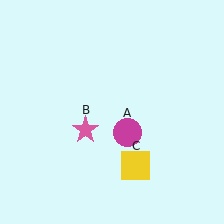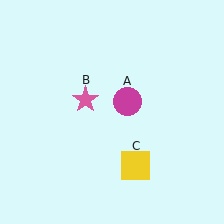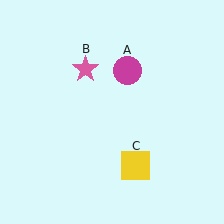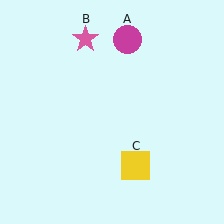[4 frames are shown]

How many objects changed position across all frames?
2 objects changed position: magenta circle (object A), pink star (object B).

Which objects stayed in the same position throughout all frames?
Yellow square (object C) remained stationary.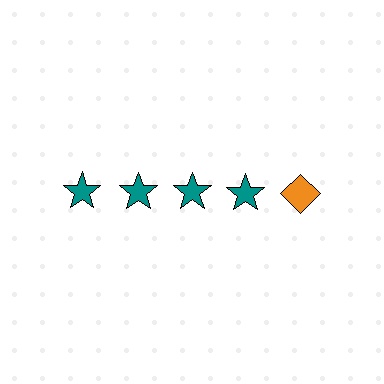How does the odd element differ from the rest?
It differs in both color (orange instead of teal) and shape (diamond instead of star).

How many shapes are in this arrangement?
There are 5 shapes arranged in a grid pattern.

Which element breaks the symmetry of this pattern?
The orange diamond in the top row, rightmost column breaks the symmetry. All other shapes are teal stars.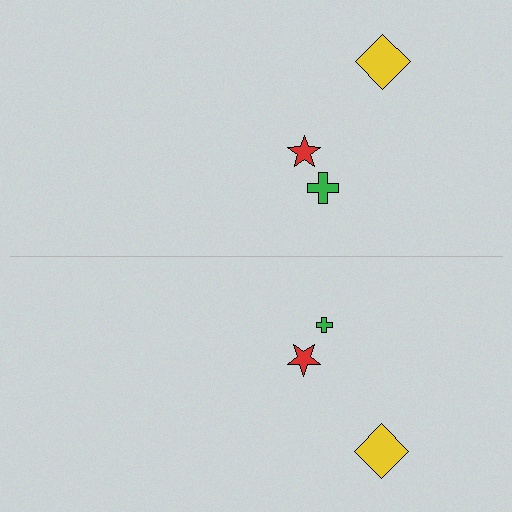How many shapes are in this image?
There are 6 shapes in this image.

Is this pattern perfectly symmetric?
No, the pattern is not perfectly symmetric. The green cross on the bottom side has a different size than its mirror counterpart.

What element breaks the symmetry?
The green cross on the bottom side has a different size than its mirror counterpart.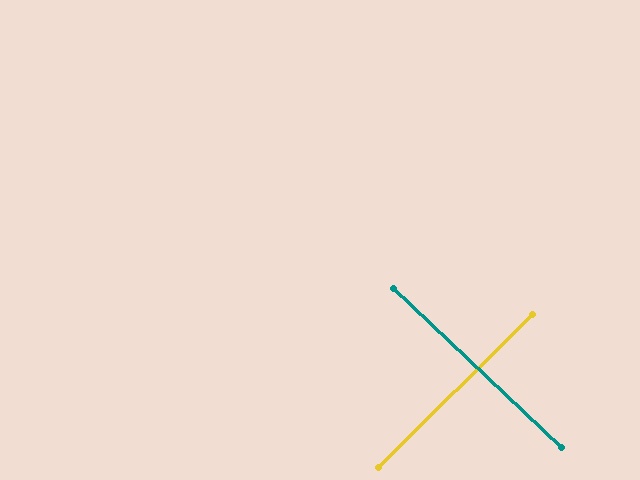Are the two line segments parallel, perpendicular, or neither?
Perpendicular — they meet at approximately 88°.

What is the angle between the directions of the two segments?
Approximately 88 degrees.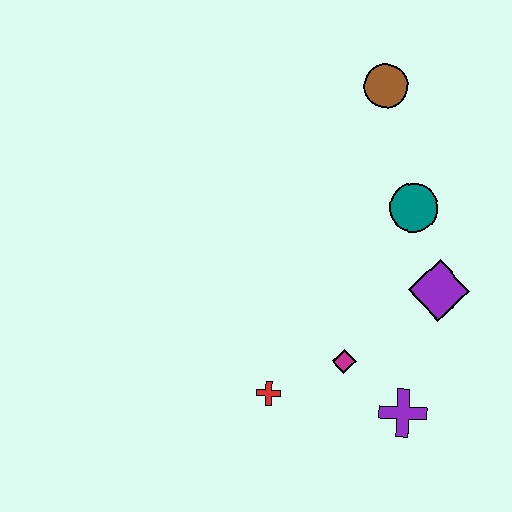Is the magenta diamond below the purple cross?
No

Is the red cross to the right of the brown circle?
No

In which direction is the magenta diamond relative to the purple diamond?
The magenta diamond is to the left of the purple diamond.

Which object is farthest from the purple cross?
The brown circle is farthest from the purple cross.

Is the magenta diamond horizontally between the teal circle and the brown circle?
No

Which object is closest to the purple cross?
The magenta diamond is closest to the purple cross.